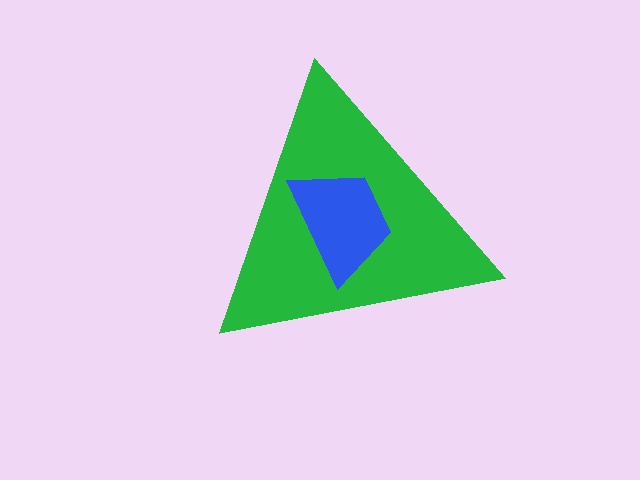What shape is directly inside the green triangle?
The blue trapezoid.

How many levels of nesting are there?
2.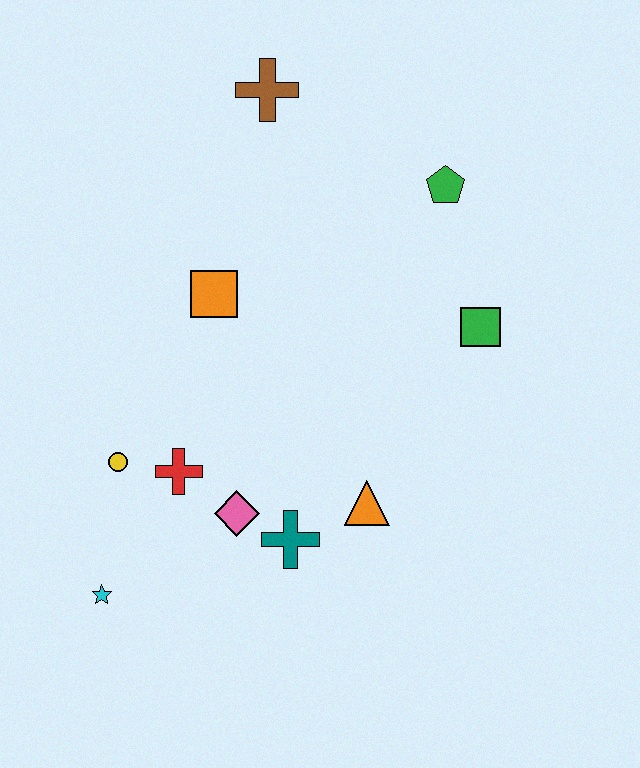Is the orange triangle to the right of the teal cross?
Yes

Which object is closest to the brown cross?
The green pentagon is closest to the brown cross.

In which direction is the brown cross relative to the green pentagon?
The brown cross is to the left of the green pentagon.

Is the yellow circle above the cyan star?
Yes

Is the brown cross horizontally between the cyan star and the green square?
Yes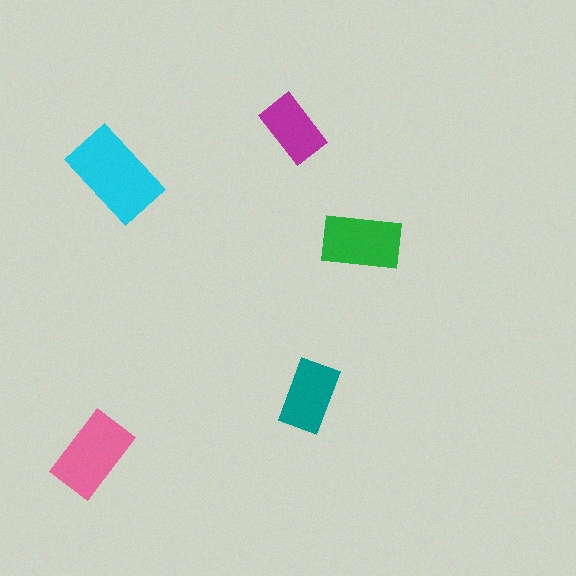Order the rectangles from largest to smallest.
the cyan one, the pink one, the green one, the teal one, the magenta one.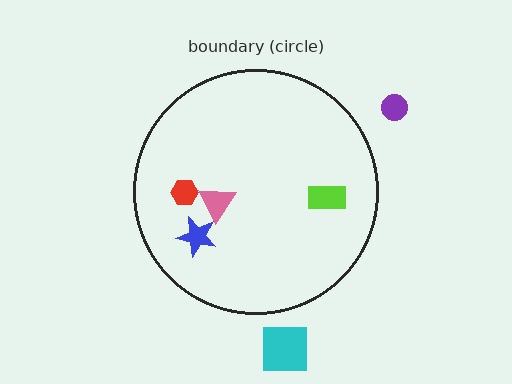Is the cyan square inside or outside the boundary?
Outside.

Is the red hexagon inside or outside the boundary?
Inside.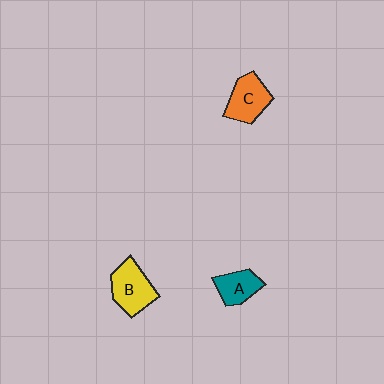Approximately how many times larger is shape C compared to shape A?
Approximately 1.3 times.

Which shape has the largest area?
Shape B (yellow).